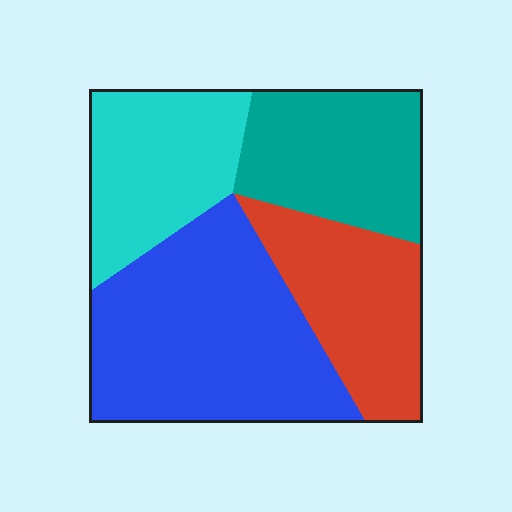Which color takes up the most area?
Blue, at roughly 35%.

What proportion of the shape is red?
Red takes up about one fifth (1/5) of the shape.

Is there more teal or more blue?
Blue.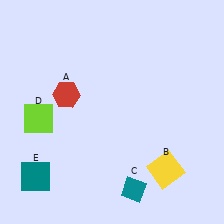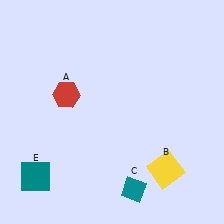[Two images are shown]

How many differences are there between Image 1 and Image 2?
There is 1 difference between the two images.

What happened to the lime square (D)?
The lime square (D) was removed in Image 2. It was in the bottom-left area of Image 1.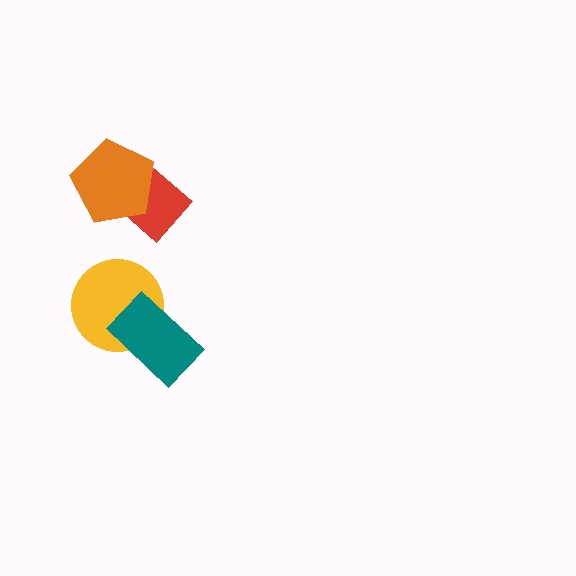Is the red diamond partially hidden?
Yes, it is partially covered by another shape.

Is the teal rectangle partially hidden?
No, no other shape covers it.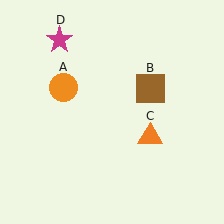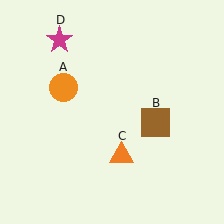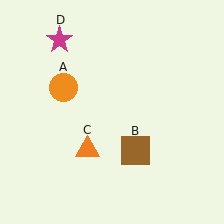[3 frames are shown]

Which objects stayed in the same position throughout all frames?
Orange circle (object A) and magenta star (object D) remained stationary.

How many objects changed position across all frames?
2 objects changed position: brown square (object B), orange triangle (object C).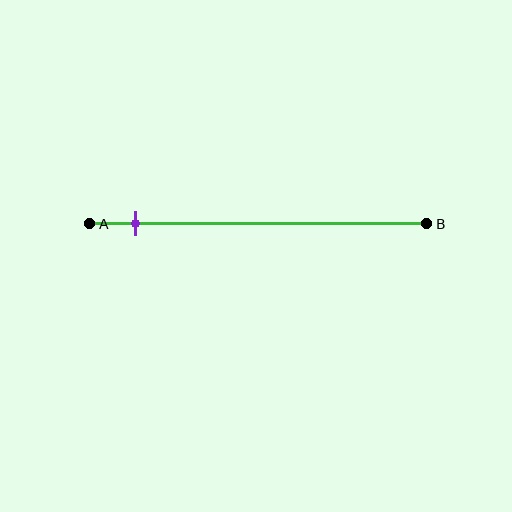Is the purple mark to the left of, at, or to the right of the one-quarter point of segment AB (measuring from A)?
The purple mark is to the left of the one-quarter point of segment AB.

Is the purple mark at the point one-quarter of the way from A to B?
No, the mark is at about 15% from A, not at the 25% one-quarter point.